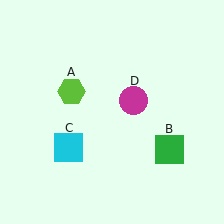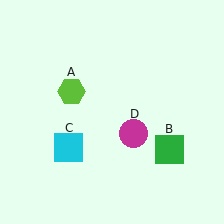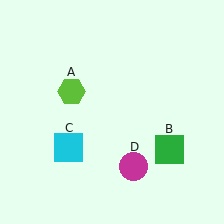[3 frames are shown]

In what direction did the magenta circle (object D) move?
The magenta circle (object D) moved down.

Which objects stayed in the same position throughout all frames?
Lime hexagon (object A) and green square (object B) and cyan square (object C) remained stationary.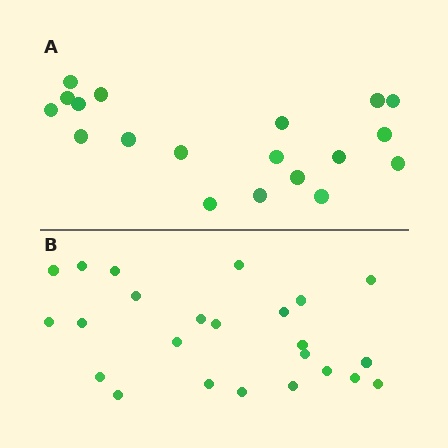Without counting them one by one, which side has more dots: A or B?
Region B (the bottom region) has more dots.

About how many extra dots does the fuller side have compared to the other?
Region B has about 5 more dots than region A.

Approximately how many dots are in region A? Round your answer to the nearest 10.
About 20 dots. (The exact count is 19, which rounds to 20.)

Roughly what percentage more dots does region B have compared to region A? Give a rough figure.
About 25% more.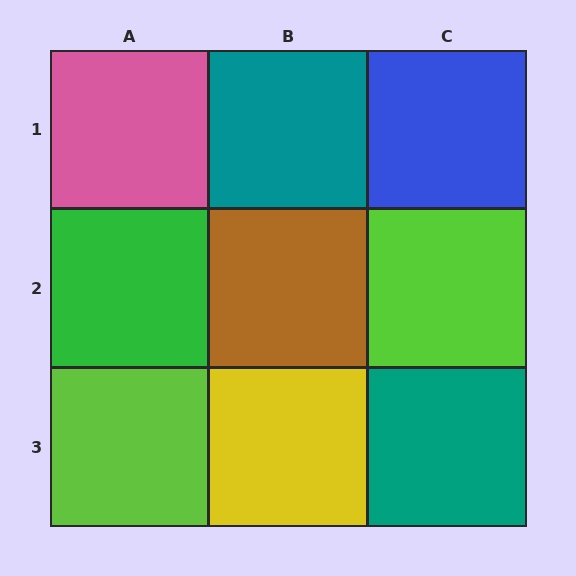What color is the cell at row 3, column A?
Lime.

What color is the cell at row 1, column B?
Teal.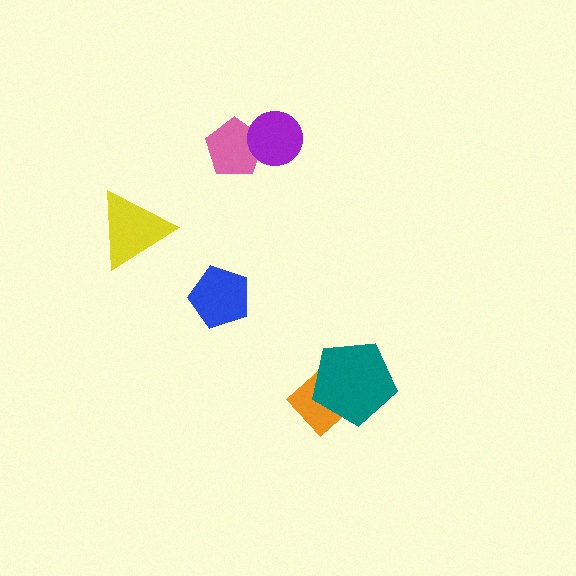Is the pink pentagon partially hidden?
Yes, it is partially covered by another shape.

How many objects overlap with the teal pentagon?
1 object overlaps with the teal pentagon.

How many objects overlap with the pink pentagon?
1 object overlaps with the pink pentagon.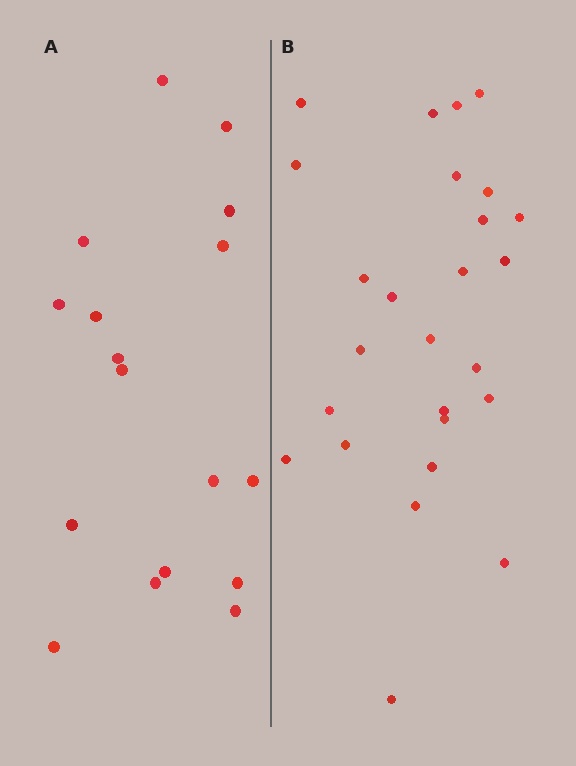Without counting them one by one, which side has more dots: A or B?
Region B (the right region) has more dots.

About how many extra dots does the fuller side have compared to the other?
Region B has roughly 8 or so more dots than region A.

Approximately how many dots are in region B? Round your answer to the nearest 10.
About 30 dots. (The exact count is 26, which rounds to 30.)